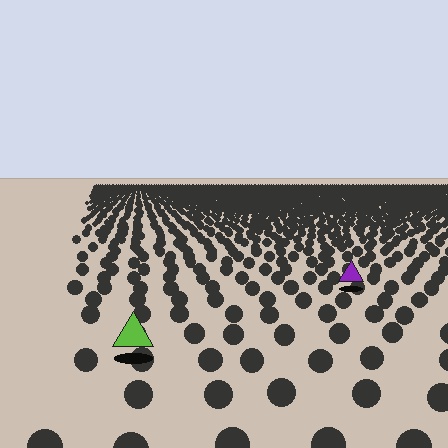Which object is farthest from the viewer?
The purple triangle is farthest from the viewer. It appears smaller and the ground texture around it is denser.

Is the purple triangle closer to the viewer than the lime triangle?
No. The lime triangle is closer — you can tell from the texture gradient: the ground texture is coarser near it.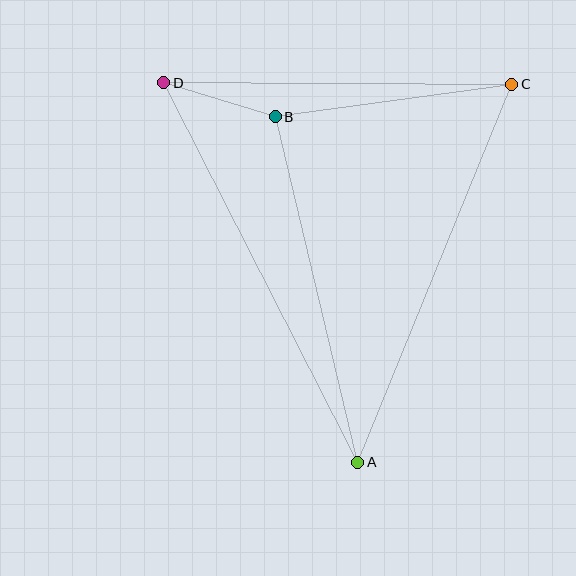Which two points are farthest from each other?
Points A and D are farthest from each other.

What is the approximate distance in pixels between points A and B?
The distance between A and B is approximately 355 pixels.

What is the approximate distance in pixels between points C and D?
The distance between C and D is approximately 348 pixels.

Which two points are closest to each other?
Points B and D are closest to each other.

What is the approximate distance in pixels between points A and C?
The distance between A and C is approximately 408 pixels.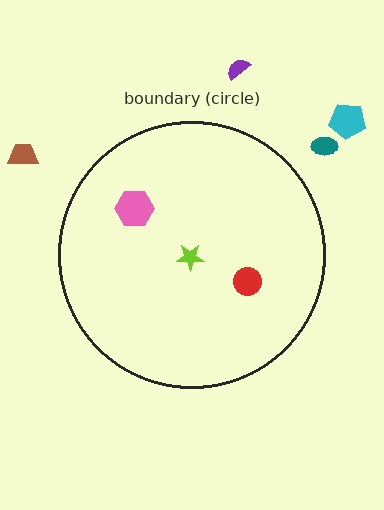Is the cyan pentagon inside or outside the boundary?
Outside.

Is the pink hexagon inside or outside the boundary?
Inside.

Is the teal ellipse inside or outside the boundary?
Outside.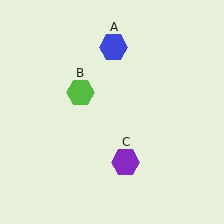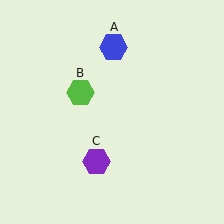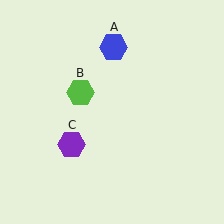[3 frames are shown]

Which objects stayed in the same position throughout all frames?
Blue hexagon (object A) and lime hexagon (object B) remained stationary.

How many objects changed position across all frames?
1 object changed position: purple hexagon (object C).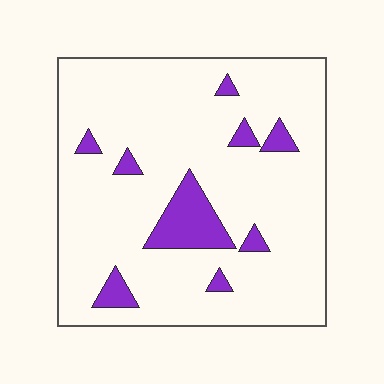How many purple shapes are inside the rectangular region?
9.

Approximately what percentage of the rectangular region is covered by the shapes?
Approximately 10%.